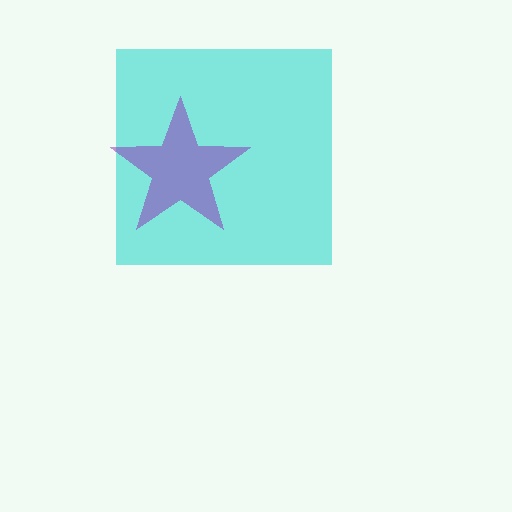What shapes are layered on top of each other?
The layered shapes are: a cyan square, a purple star.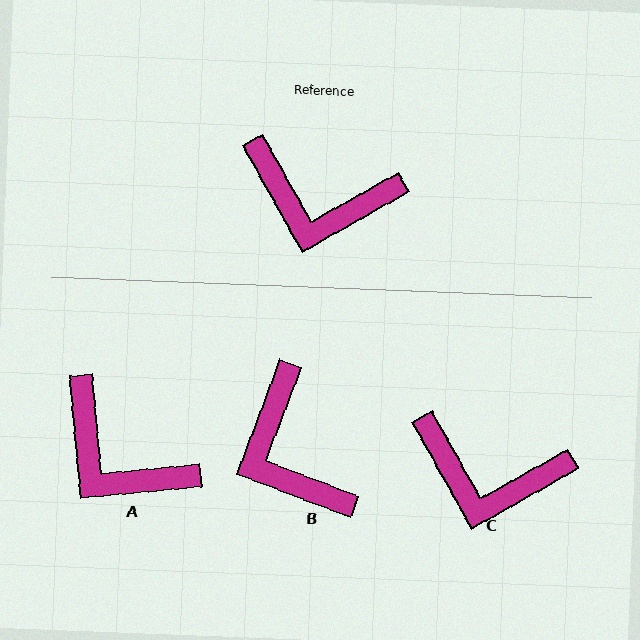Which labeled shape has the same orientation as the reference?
C.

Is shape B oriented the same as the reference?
No, it is off by about 50 degrees.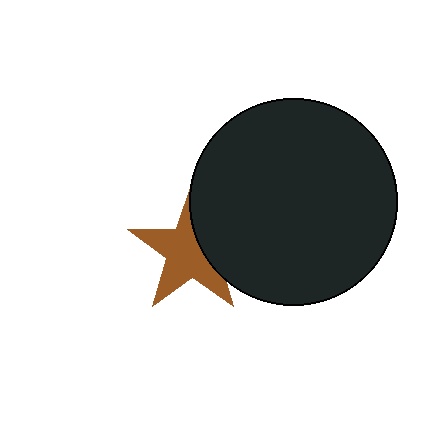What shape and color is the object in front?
The object in front is a black circle.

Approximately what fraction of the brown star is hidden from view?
Roughly 34% of the brown star is hidden behind the black circle.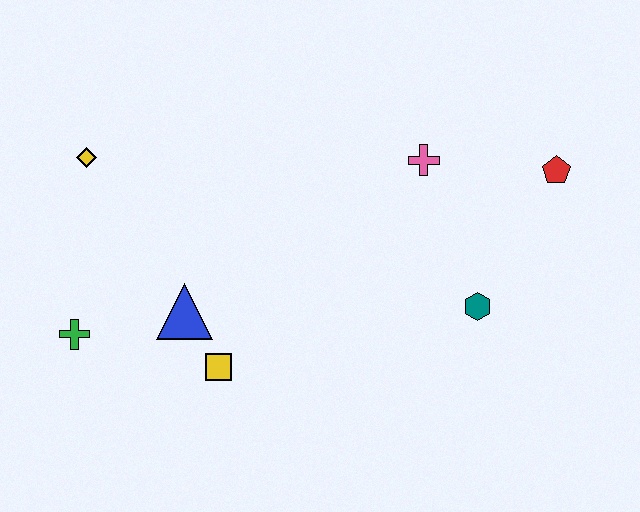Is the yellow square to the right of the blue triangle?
Yes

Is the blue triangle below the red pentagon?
Yes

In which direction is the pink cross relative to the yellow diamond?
The pink cross is to the right of the yellow diamond.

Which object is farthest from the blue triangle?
The red pentagon is farthest from the blue triangle.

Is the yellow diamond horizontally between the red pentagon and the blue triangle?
No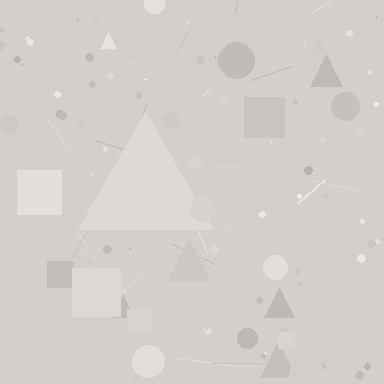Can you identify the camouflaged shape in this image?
The camouflaged shape is a triangle.